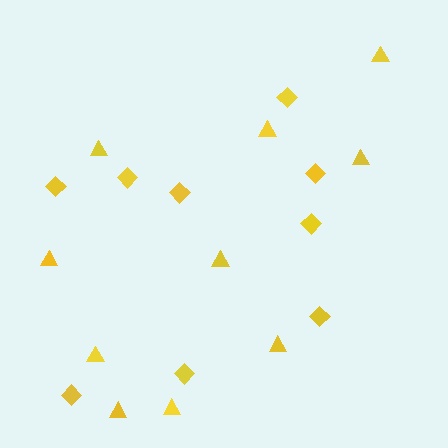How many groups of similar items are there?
There are 2 groups: one group of diamonds (9) and one group of triangles (10).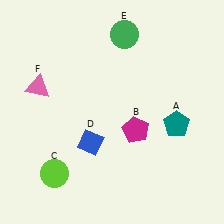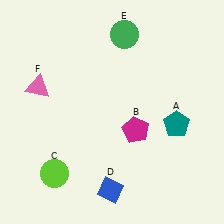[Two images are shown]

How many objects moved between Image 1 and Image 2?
1 object moved between the two images.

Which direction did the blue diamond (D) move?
The blue diamond (D) moved down.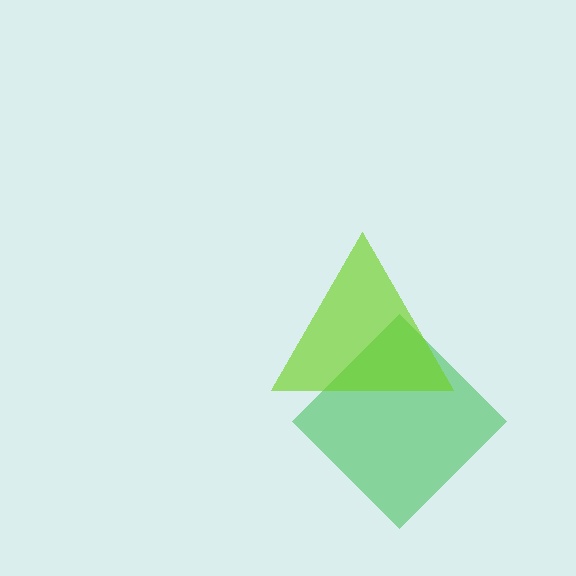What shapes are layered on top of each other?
The layered shapes are: a green diamond, a lime triangle.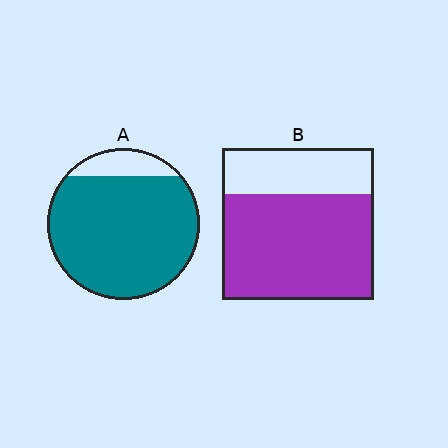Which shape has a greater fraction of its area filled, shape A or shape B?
Shape A.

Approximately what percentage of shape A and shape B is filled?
A is approximately 85% and B is approximately 70%.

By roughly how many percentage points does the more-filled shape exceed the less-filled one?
By roughly 20 percentage points (A over B).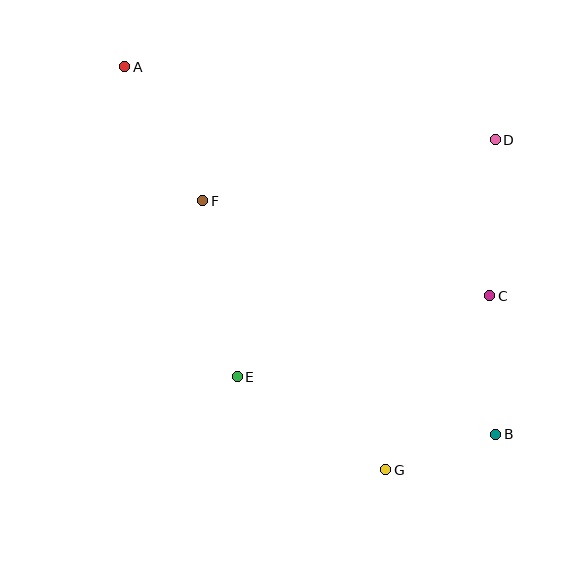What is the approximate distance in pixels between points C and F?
The distance between C and F is approximately 302 pixels.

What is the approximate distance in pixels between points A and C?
The distance between A and C is approximately 431 pixels.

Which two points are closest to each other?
Points B and G are closest to each other.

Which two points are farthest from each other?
Points A and B are farthest from each other.